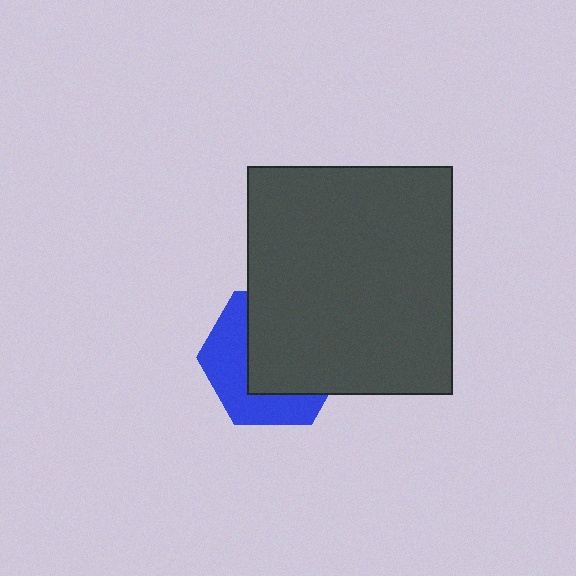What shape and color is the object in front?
The object in front is a dark gray rectangle.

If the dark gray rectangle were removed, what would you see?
You would see the complete blue hexagon.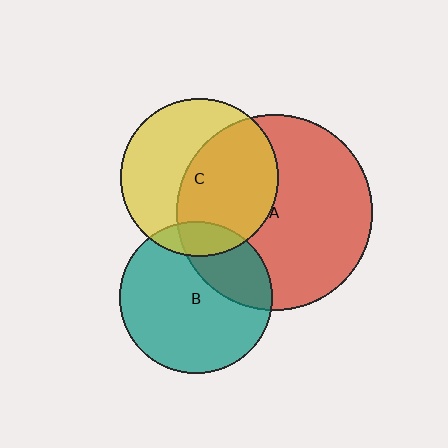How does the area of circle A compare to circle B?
Approximately 1.7 times.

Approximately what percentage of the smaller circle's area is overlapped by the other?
Approximately 30%.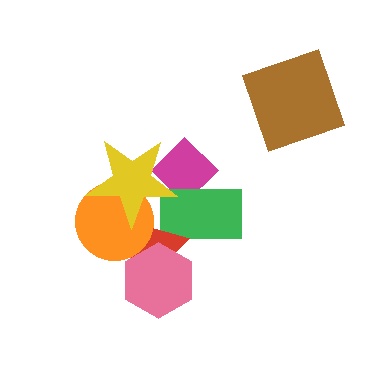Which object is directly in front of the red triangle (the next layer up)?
The pink hexagon is directly in front of the red triangle.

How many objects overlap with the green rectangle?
3 objects overlap with the green rectangle.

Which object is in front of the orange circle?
The yellow star is in front of the orange circle.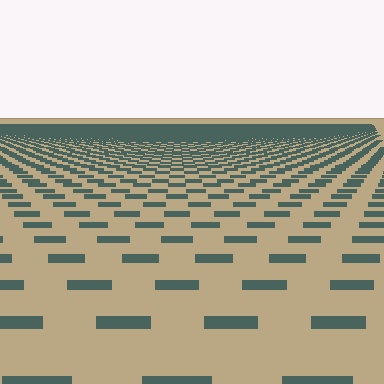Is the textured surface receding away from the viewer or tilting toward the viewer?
The surface is receding away from the viewer. Texture elements get smaller and denser toward the top.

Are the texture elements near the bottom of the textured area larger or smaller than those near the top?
Larger. Near the bottom, elements are closer to the viewer and appear at a bigger on-screen size.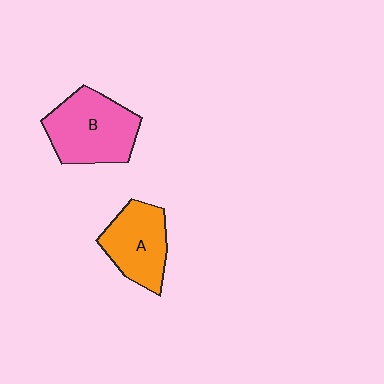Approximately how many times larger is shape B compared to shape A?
Approximately 1.3 times.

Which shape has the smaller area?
Shape A (orange).